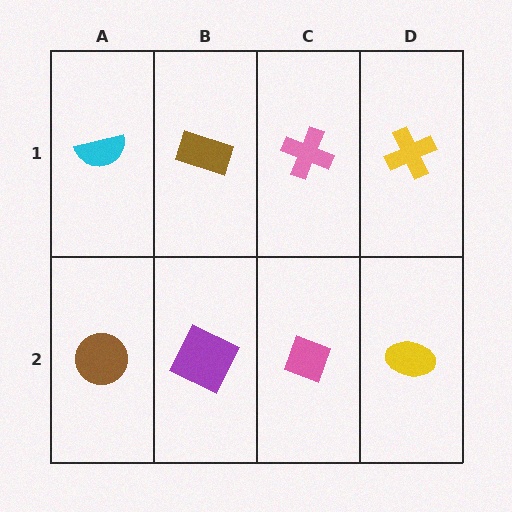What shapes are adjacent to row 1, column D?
A yellow ellipse (row 2, column D), a pink cross (row 1, column C).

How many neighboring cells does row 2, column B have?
3.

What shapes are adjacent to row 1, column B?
A purple square (row 2, column B), a cyan semicircle (row 1, column A), a pink cross (row 1, column C).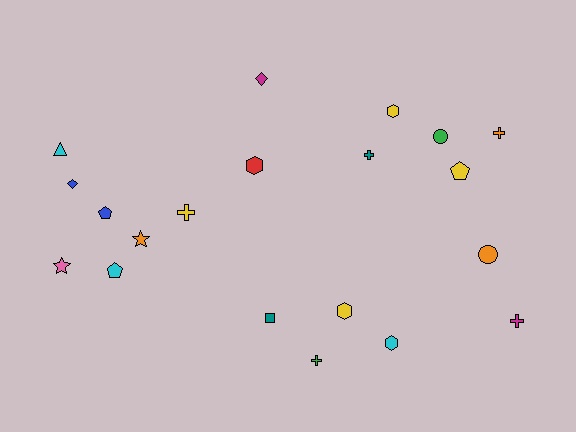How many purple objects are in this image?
There are no purple objects.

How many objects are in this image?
There are 20 objects.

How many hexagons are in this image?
There are 4 hexagons.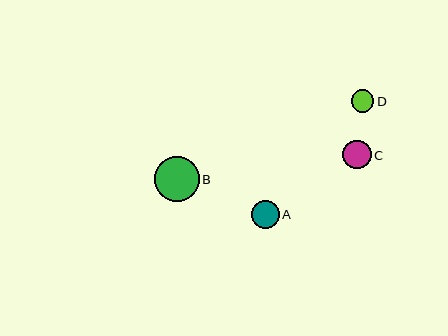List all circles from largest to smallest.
From largest to smallest: B, C, A, D.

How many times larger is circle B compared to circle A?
Circle B is approximately 1.6 times the size of circle A.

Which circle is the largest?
Circle B is the largest with a size of approximately 45 pixels.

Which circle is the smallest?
Circle D is the smallest with a size of approximately 23 pixels.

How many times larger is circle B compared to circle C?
Circle B is approximately 1.5 times the size of circle C.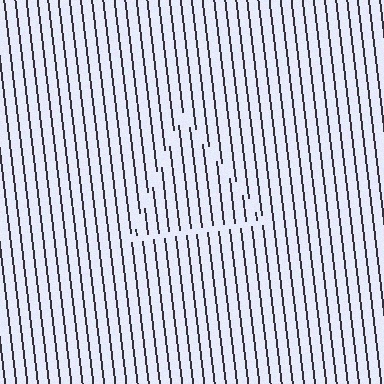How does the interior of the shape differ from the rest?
The interior of the shape contains the same grating, shifted by half a period — the contour is defined by the phase discontinuity where line-ends from the inner and outer gratings abut.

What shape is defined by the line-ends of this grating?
An illusory triangle. The interior of the shape contains the same grating, shifted by half a period — the contour is defined by the phase discontinuity where line-ends from the inner and outer gratings abut.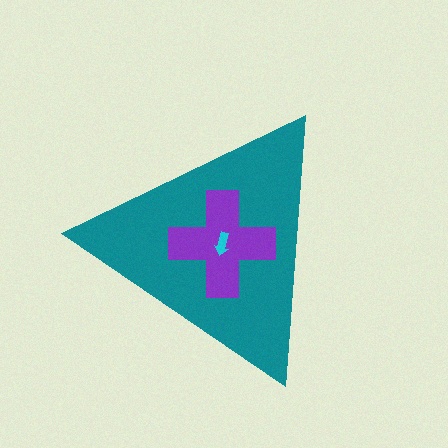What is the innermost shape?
The cyan arrow.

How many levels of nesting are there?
3.